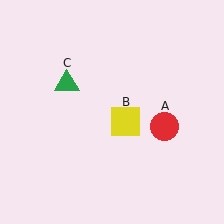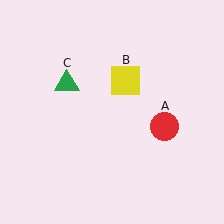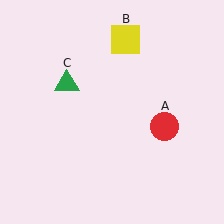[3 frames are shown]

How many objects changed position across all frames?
1 object changed position: yellow square (object B).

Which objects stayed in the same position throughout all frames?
Red circle (object A) and green triangle (object C) remained stationary.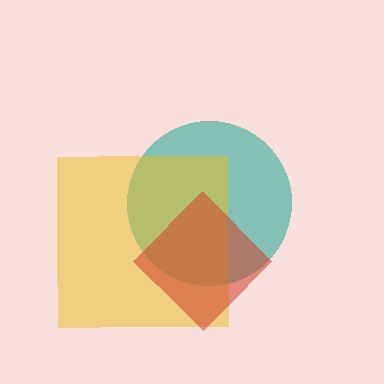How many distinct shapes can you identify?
There are 3 distinct shapes: a teal circle, a yellow square, a red diamond.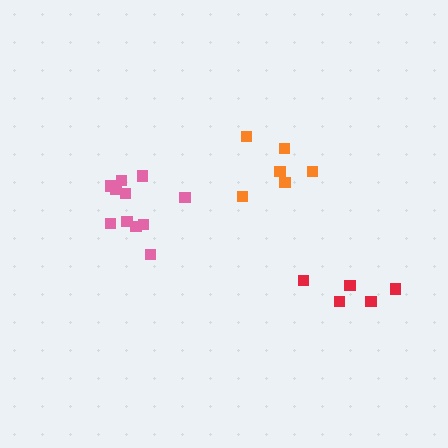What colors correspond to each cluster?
The clusters are colored: red, pink, orange.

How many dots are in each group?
Group 1: 5 dots, Group 2: 11 dots, Group 3: 6 dots (22 total).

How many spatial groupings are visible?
There are 3 spatial groupings.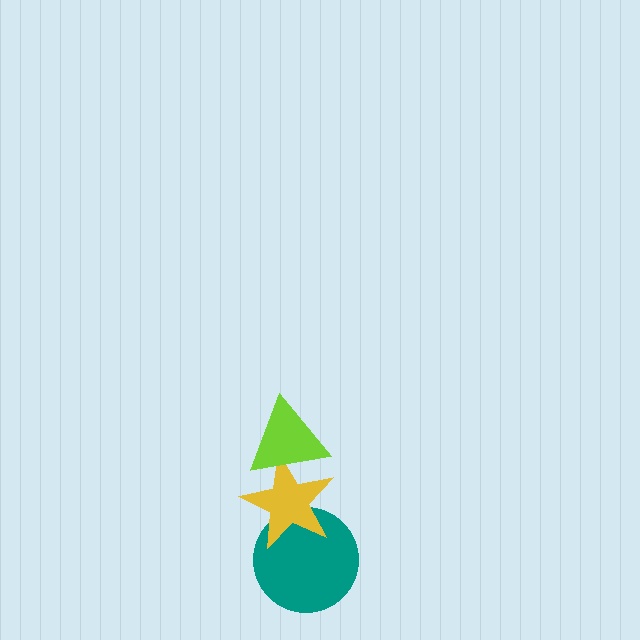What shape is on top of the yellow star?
The lime triangle is on top of the yellow star.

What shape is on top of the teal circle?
The yellow star is on top of the teal circle.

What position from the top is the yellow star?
The yellow star is 2nd from the top.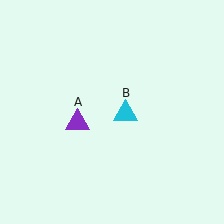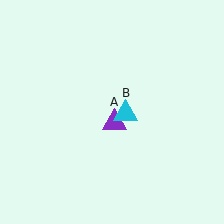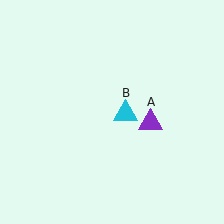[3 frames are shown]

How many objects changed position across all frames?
1 object changed position: purple triangle (object A).